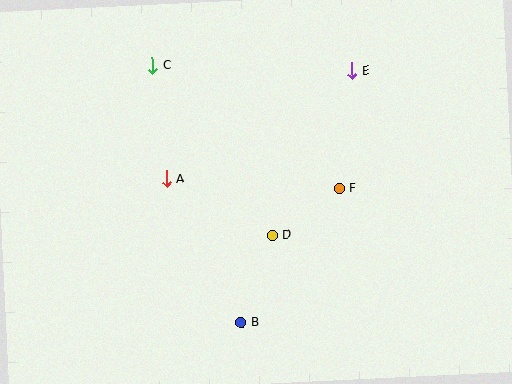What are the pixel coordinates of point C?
Point C is at (153, 66).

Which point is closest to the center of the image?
Point D at (272, 235) is closest to the center.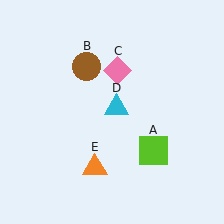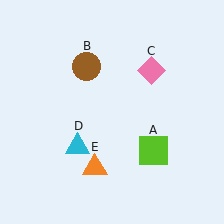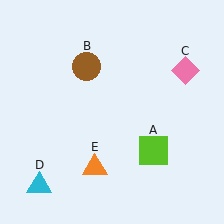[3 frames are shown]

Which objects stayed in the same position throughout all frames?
Lime square (object A) and brown circle (object B) and orange triangle (object E) remained stationary.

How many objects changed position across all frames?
2 objects changed position: pink diamond (object C), cyan triangle (object D).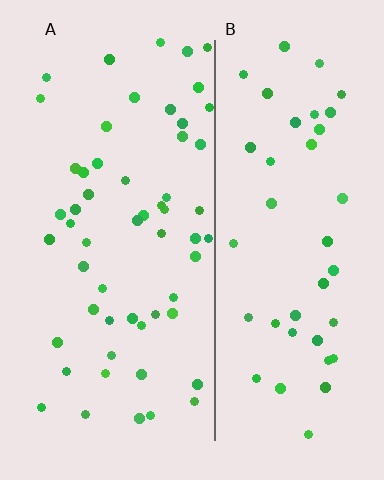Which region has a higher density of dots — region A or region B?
A (the left).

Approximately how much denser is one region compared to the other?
Approximately 1.3× — region A over region B.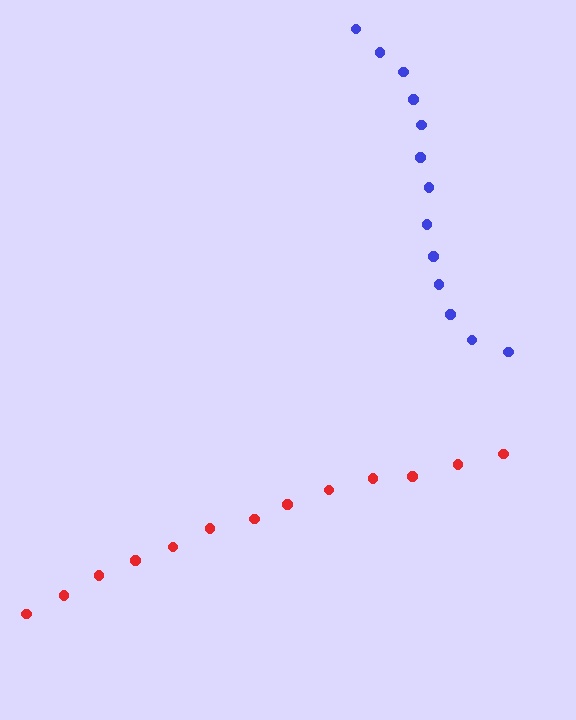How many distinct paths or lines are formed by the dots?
There are 2 distinct paths.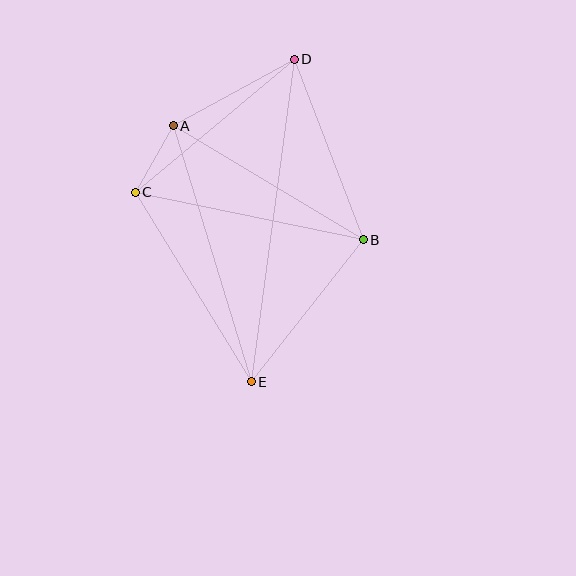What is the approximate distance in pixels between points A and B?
The distance between A and B is approximately 222 pixels.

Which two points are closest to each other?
Points A and C are closest to each other.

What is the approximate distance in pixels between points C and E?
The distance between C and E is approximately 222 pixels.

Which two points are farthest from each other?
Points D and E are farthest from each other.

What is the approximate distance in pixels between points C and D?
The distance between C and D is approximately 207 pixels.